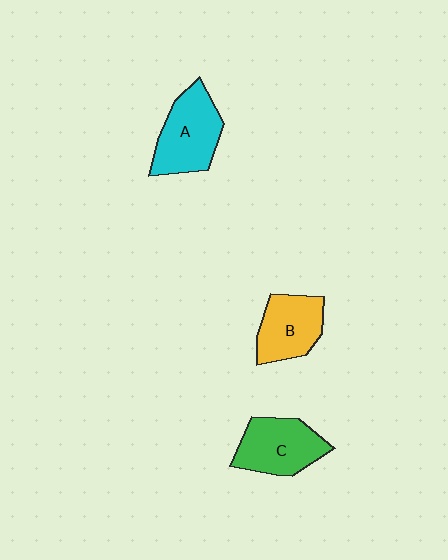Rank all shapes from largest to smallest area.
From largest to smallest: A (cyan), C (green), B (yellow).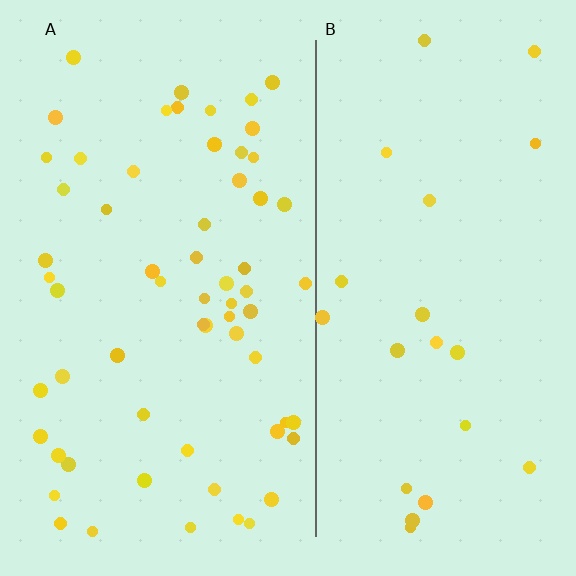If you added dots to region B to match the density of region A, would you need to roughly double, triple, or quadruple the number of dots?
Approximately triple.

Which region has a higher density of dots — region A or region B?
A (the left).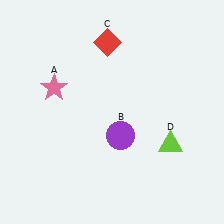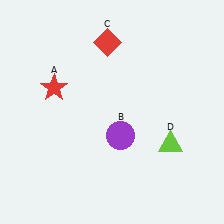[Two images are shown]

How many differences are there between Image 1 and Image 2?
There is 1 difference between the two images.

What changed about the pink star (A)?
In Image 1, A is pink. In Image 2, it changed to red.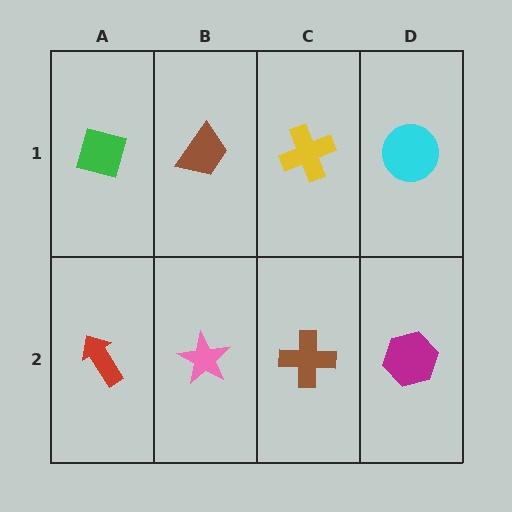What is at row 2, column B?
A pink star.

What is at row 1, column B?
A brown trapezoid.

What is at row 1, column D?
A cyan circle.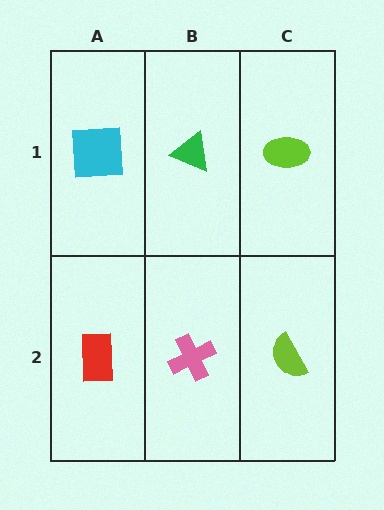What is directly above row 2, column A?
A cyan square.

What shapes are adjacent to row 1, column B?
A pink cross (row 2, column B), a cyan square (row 1, column A), a lime ellipse (row 1, column C).